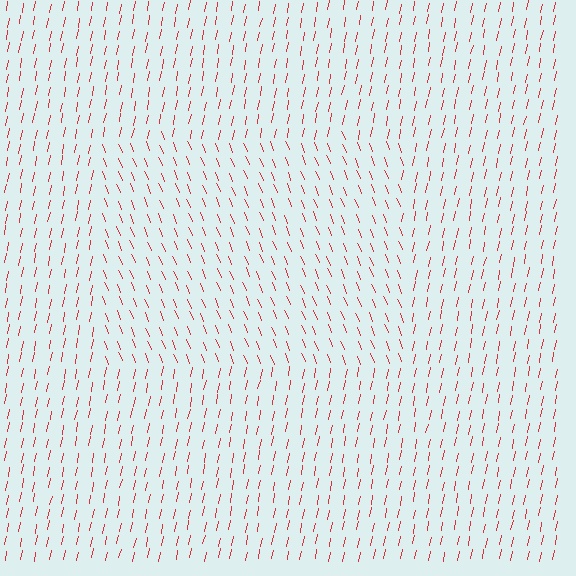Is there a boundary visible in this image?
Yes, there is a texture boundary formed by a change in line orientation.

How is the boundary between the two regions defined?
The boundary is defined purely by a change in line orientation (approximately 33 degrees difference). All lines are the same color and thickness.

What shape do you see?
I see a rectangle.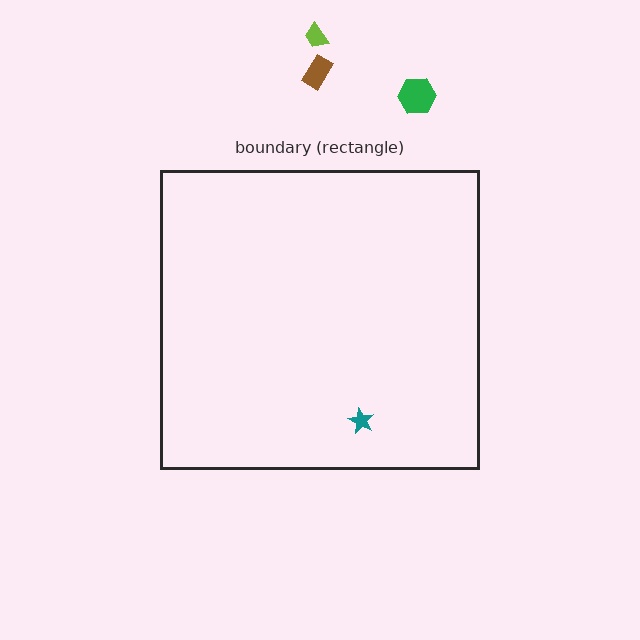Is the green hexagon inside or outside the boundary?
Outside.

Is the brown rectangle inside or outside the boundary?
Outside.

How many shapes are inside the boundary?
1 inside, 3 outside.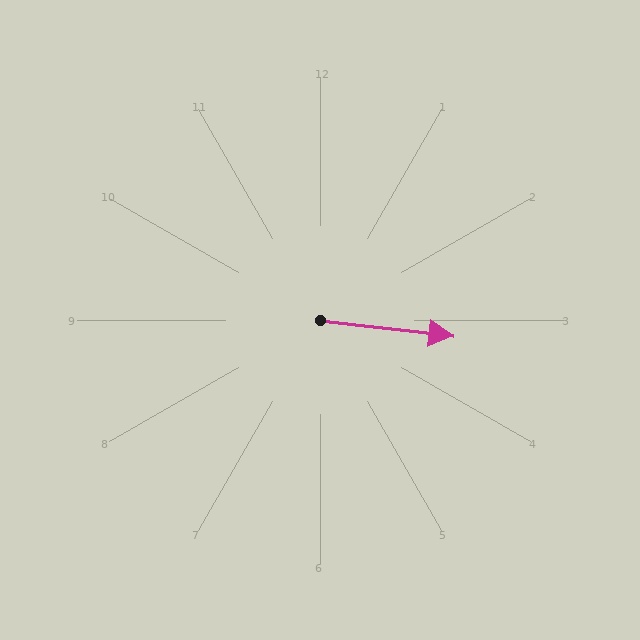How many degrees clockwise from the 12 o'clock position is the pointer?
Approximately 97 degrees.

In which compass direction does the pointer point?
East.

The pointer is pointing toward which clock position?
Roughly 3 o'clock.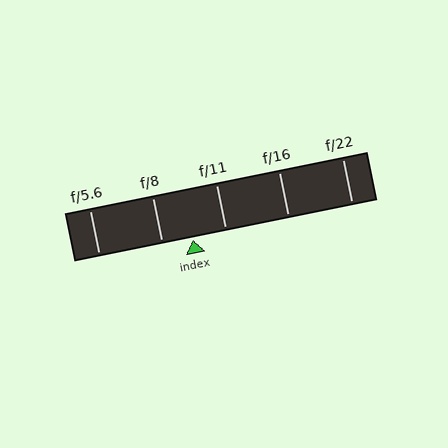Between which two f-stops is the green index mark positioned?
The index mark is between f/8 and f/11.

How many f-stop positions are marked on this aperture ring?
There are 5 f-stop positions marked.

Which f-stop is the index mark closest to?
The index mark is closest to f/8.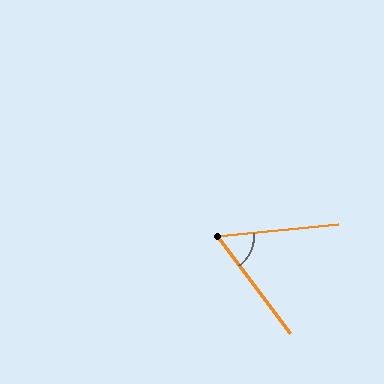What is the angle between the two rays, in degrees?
Approximately 59 degrees.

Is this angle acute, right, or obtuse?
It is acute.